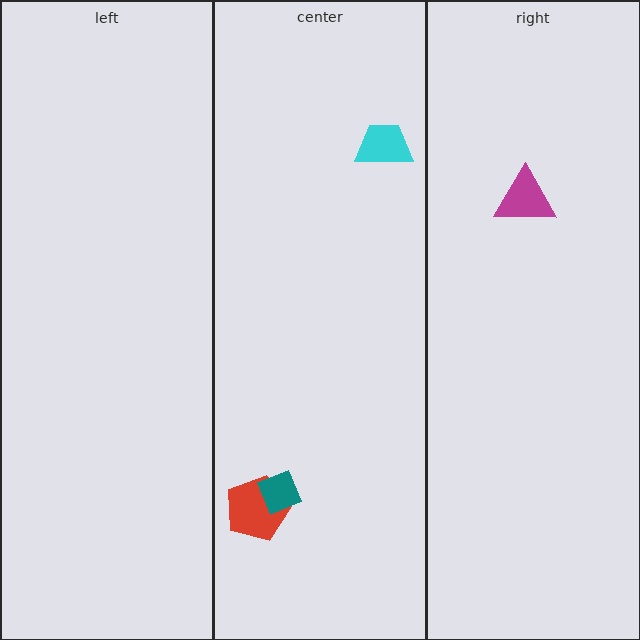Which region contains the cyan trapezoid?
The center region.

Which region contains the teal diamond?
The center region.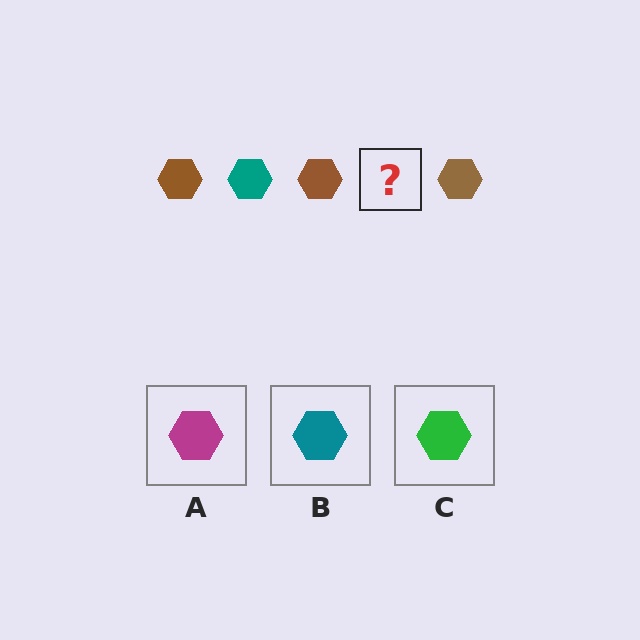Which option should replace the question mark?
Option B.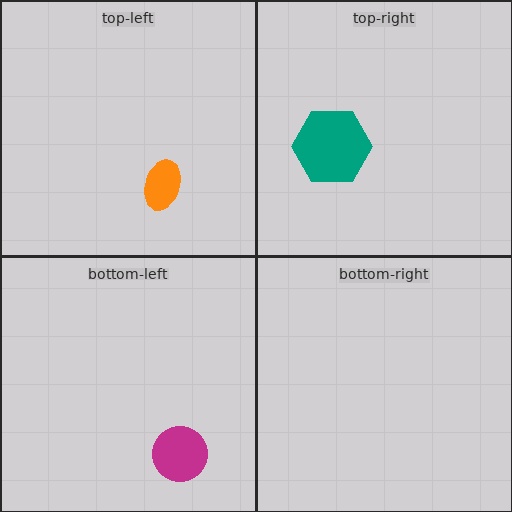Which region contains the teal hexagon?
The top-right region.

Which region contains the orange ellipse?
The top-left region.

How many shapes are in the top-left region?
1.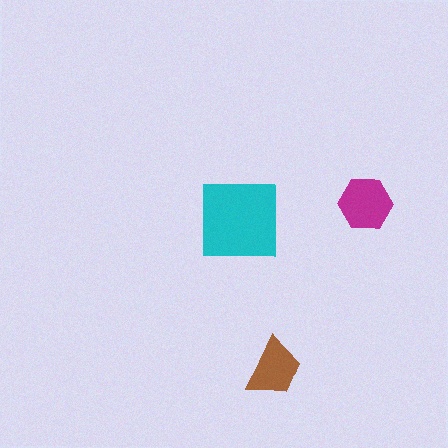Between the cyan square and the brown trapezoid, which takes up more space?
The cyan square.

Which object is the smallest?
The brown trapezoid.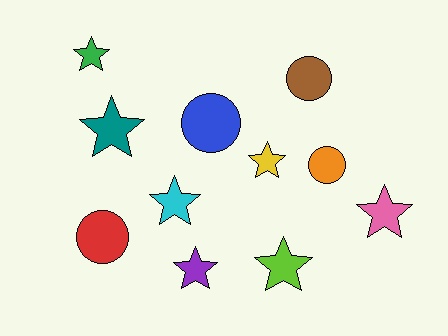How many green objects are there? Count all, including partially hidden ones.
There is 1 green object.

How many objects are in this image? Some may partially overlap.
There are 11 objects.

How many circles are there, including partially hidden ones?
There are 4 circles.